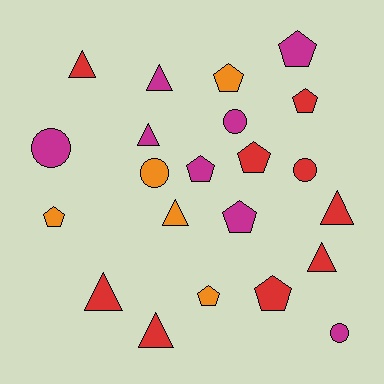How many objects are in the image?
There are 22 objects.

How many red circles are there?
There is 1 red circle.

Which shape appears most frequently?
Pentagon, with 9 objects.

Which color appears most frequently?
Red, with 9 objects.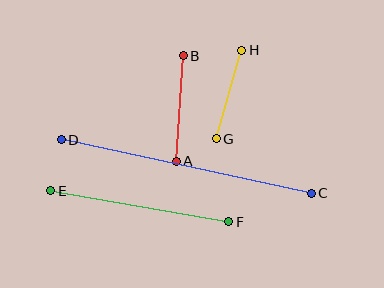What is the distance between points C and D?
The distance is approximately 256 pixels.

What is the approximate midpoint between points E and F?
The midpoint is at approximately (140, 206) pixels.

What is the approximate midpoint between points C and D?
The midpoint is at approximately (186, 166) pixels.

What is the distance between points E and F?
The distance is approximately 181 pixels.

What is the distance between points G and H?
The distance is approximately 92 pixels.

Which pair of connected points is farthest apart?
Points C and D are farthest apart.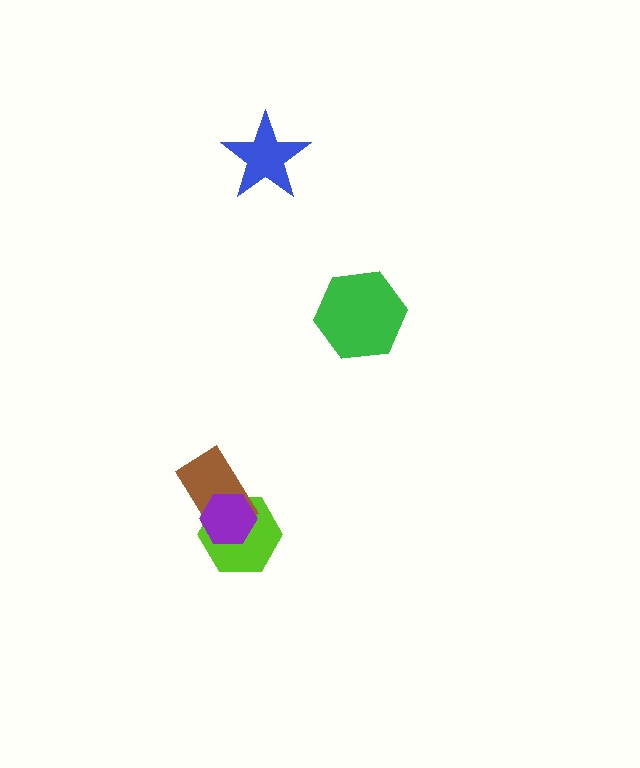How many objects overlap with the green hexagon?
0 objects overlap with the green hexagon.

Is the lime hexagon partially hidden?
Yes, it is partially covered by another shape.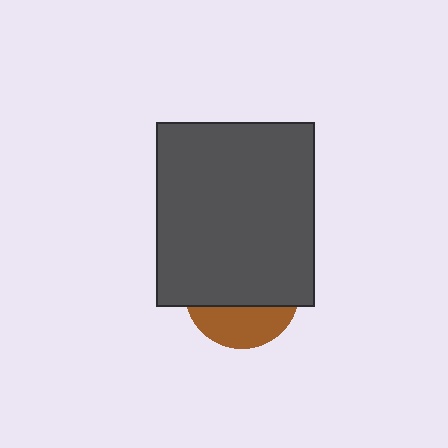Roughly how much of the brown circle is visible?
A small part of it is visible (roughly 33%).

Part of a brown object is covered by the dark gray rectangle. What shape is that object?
It is a circle.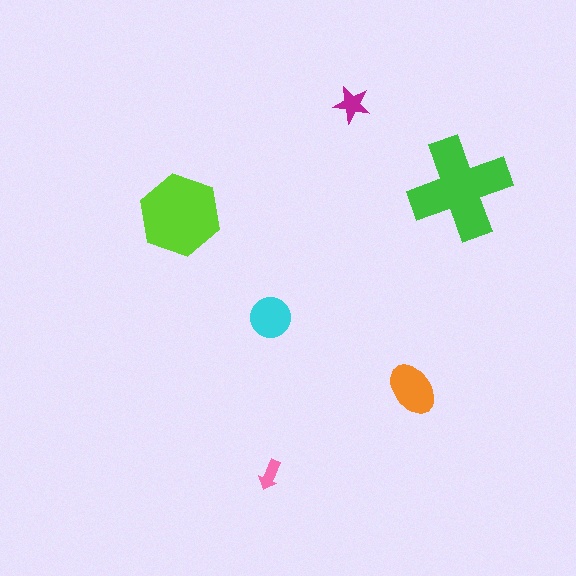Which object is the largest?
The green cross.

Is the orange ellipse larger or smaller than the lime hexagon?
Smaller.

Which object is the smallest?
The pink arrow.